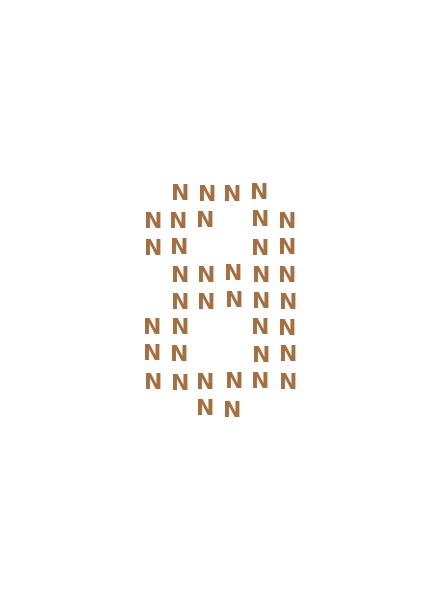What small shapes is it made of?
It is made of small letter N's.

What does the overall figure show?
The overall figure shows the digit 8.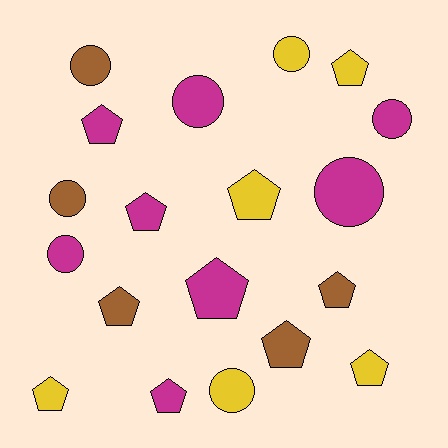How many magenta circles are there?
There are 4 magenta circles.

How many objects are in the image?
There are 19 objects.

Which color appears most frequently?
Magenta, with 8 objects.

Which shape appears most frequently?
Pentagon, with 11 objects.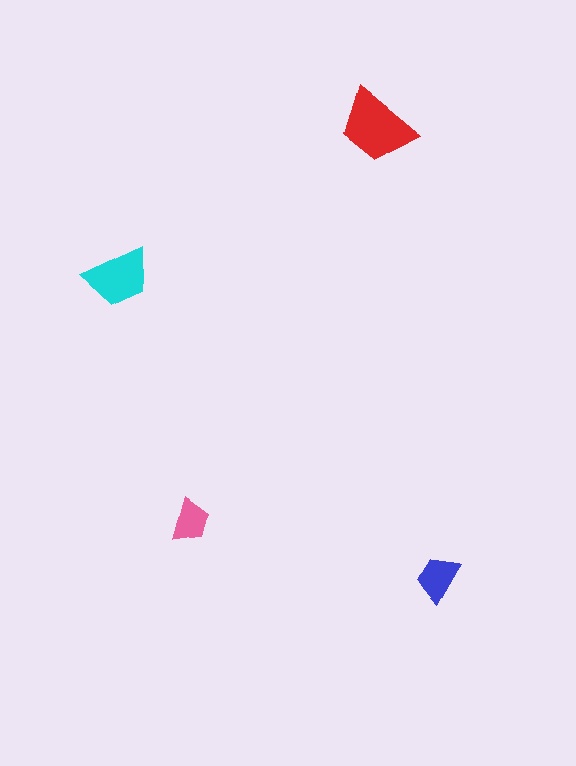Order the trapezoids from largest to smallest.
the red one, the cyan one, the blue one, the pink one.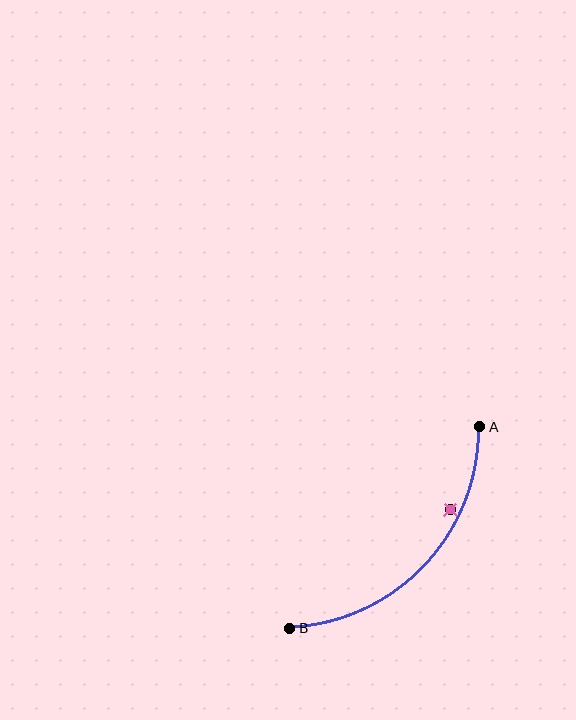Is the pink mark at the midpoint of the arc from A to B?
No — the pink mark does not lie on the arc at all. It sits slightly inside the curve.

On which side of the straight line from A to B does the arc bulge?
The arc bulges below and to the right of the straight line connecting A and B.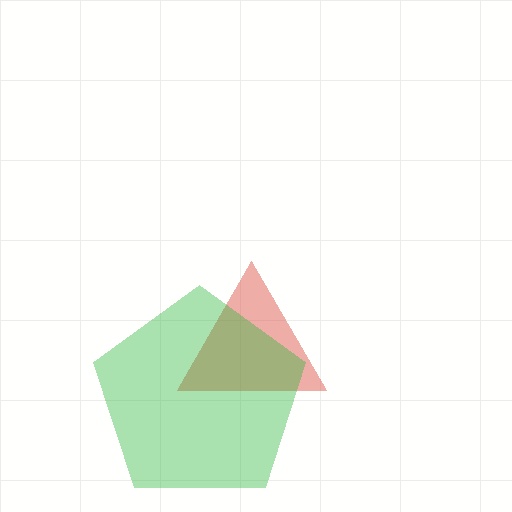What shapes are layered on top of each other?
The layered shapes are: a red triangle, a green pentagon.